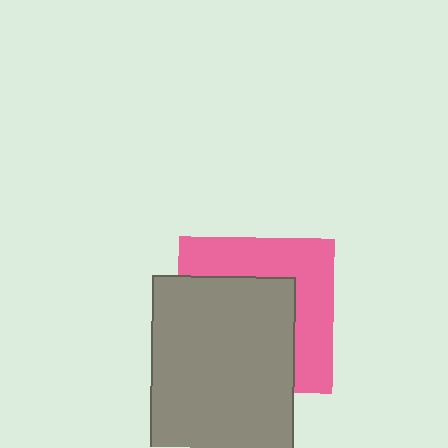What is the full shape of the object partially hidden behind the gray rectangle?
The partially hidden object is a pink square.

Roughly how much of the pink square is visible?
A small part of it is visible (roughly 43%).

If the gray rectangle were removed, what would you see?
You would see the complete pink square.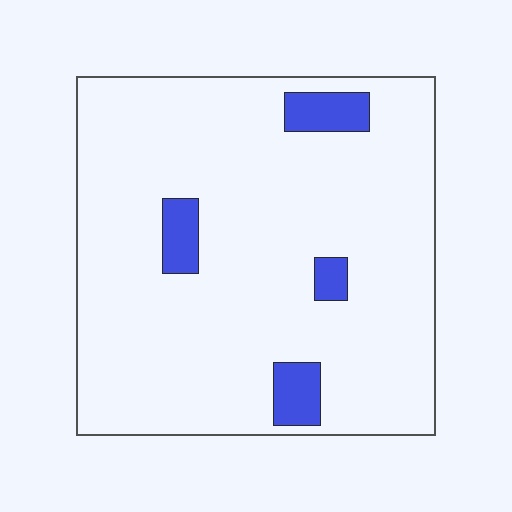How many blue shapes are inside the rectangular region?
4.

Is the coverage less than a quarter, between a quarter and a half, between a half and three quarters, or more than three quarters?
Less than a quarter.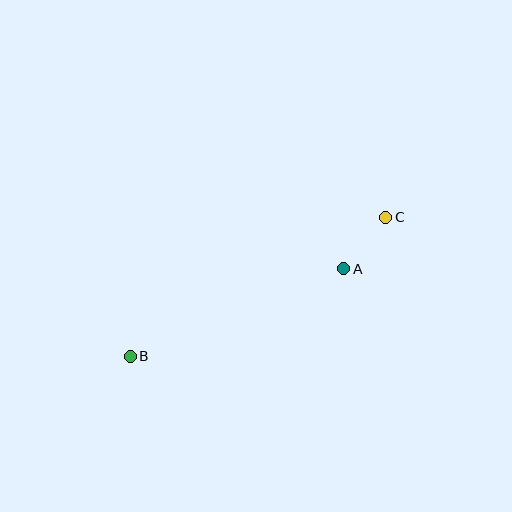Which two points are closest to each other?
Points A and C are closest to each other.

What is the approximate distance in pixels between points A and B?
The distance between A and B is approximately 231 pixels.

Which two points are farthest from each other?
Points B and C are farthest from each other.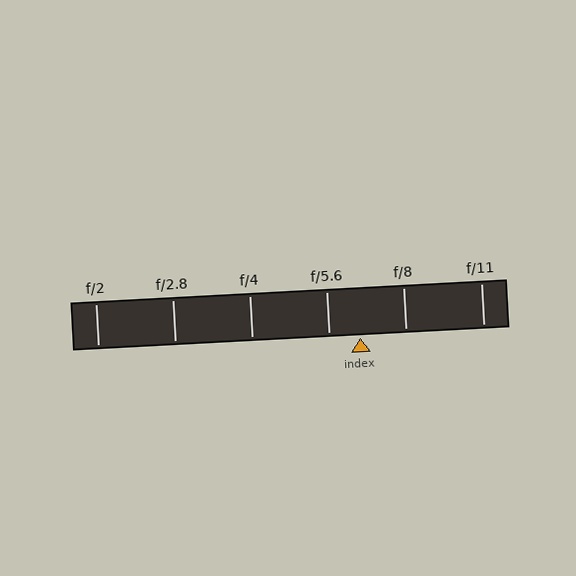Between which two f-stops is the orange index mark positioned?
The index mark is between f/5.6 and f/8.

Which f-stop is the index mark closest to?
The index mark is closest to f/5.6.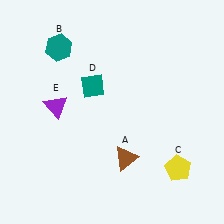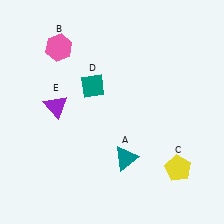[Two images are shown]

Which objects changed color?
A changed from brown to teal. B changed from teal to pink.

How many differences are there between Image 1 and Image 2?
There are 2 differences between the two images.